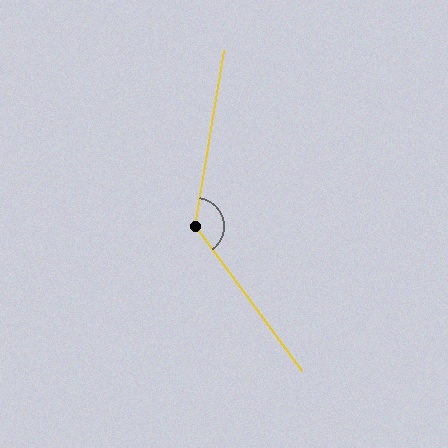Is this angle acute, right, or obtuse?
It is obtuse.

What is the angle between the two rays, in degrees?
Approximately 134 degrees.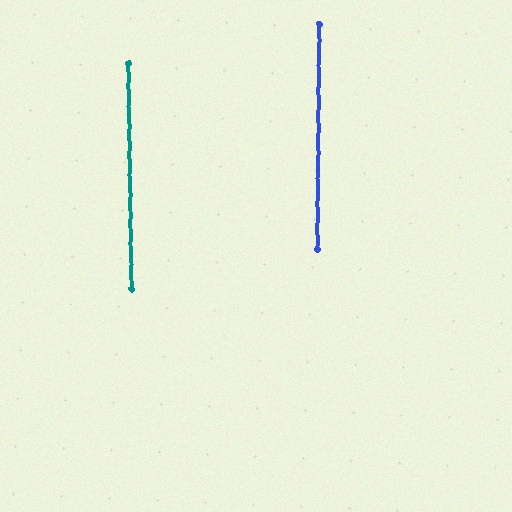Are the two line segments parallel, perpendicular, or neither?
Parallel — their directions differ by only 1.3°.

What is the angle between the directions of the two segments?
Approximately 1 degree.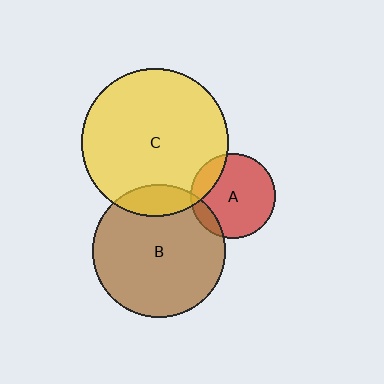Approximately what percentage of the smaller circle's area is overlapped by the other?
Approximately 15%.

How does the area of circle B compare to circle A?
Approximately 2.4 times.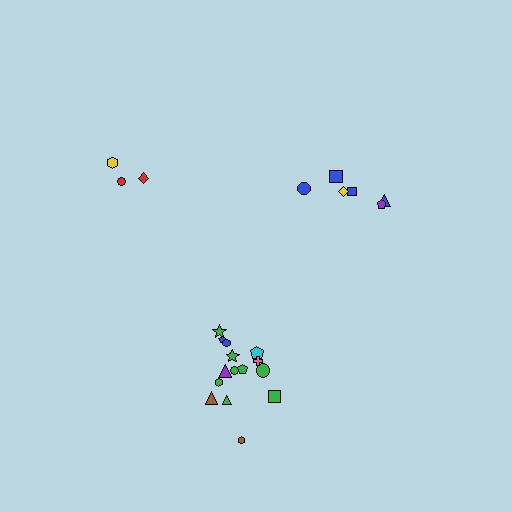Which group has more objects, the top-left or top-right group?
The top-right group.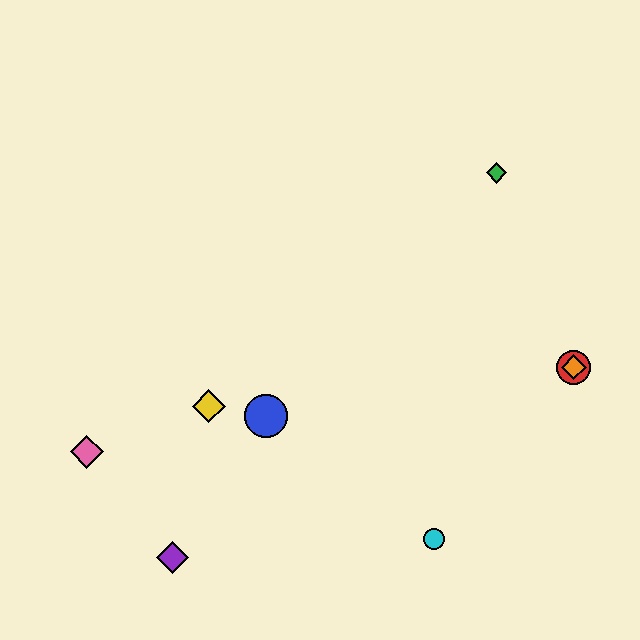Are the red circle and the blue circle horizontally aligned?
No, the red circle is at y≈367 and the blue circle is at y≈416.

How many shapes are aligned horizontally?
2 shapes (the red circle, the orange diamond) are aligned horizontally.